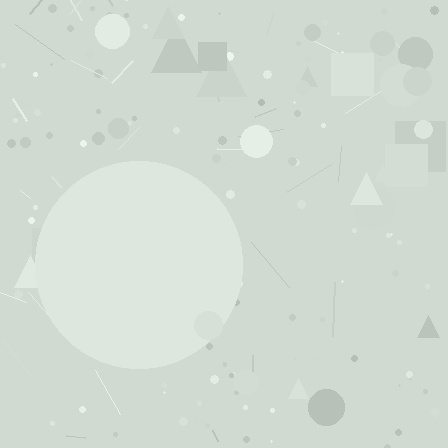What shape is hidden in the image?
A circle is hidden in the image.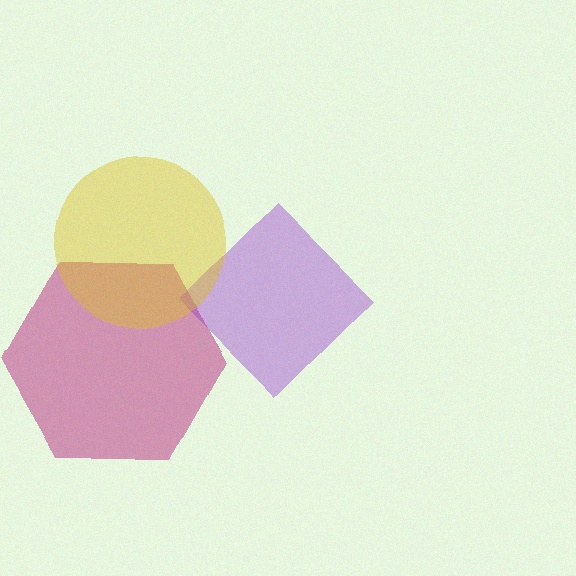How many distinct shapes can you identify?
There are 3 distinct shapes: a magenta hexagon, a purple diamond, a yellow circle.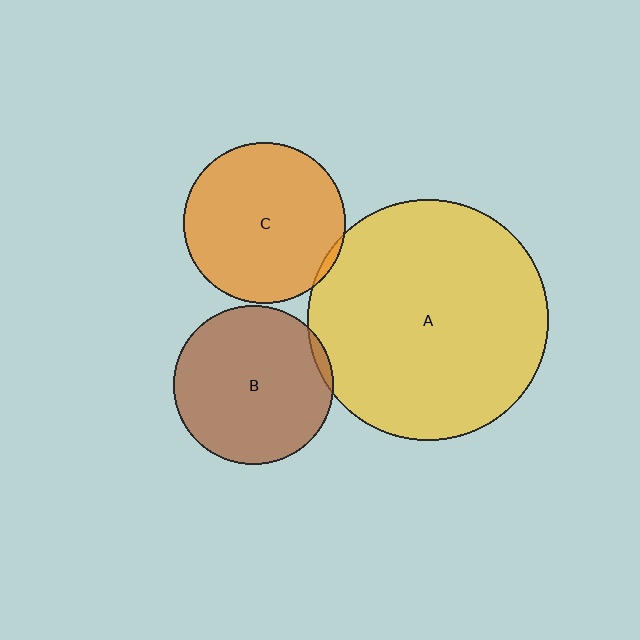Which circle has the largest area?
Circle A (yellow).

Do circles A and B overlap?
Yes.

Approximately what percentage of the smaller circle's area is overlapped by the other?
Approximately 5%.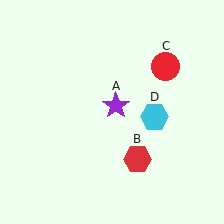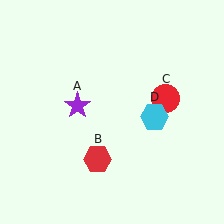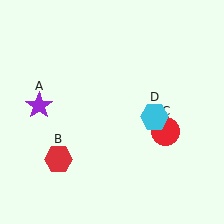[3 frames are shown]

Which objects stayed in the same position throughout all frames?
Cyan hexagon (object D) remained stationary.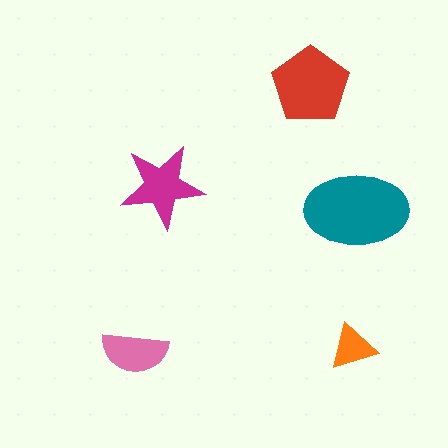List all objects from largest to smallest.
The teal ellipse, the red pentagon, the magenta star, the pink semicircle, the orange triangle.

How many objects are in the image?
There are 5 objects in the image.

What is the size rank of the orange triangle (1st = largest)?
5th.